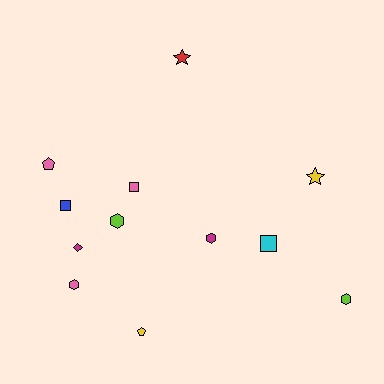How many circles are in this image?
There are no circles.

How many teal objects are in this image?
There are no teal objects.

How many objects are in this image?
There are 12 objects.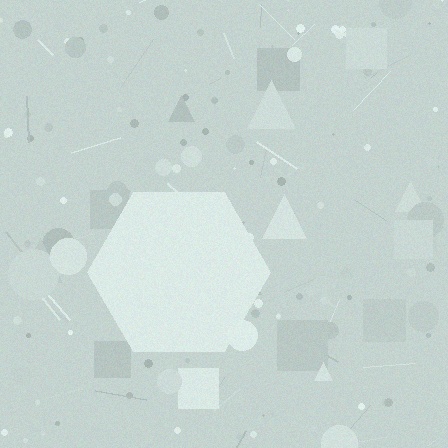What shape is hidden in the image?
A hexagon is hidden in the image.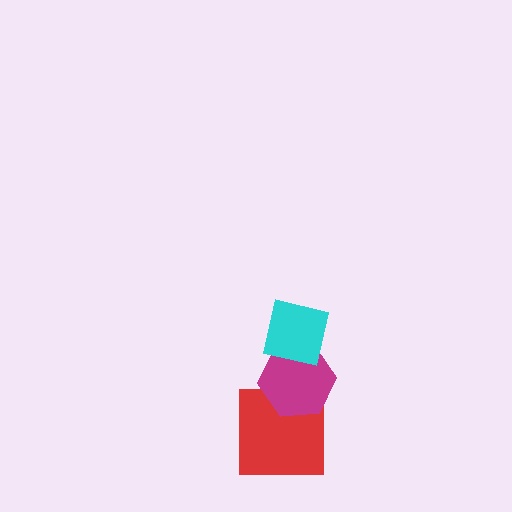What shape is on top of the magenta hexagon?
The cyan square is on top of the magenta hexagon.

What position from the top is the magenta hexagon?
The magenta hexagon is 2nd from the top.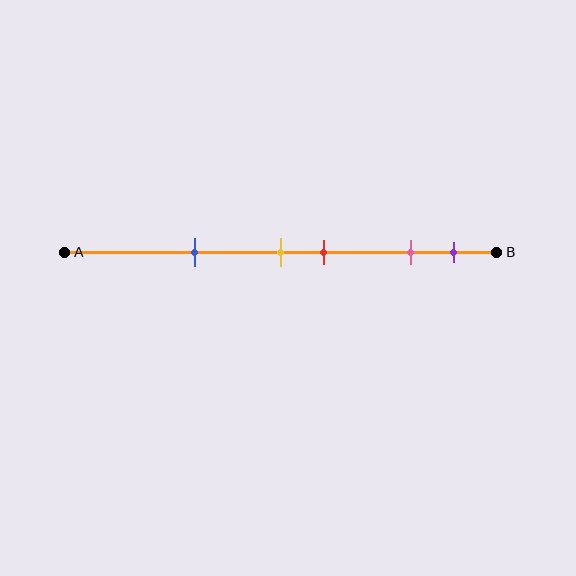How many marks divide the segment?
There are 5 marks dividing the segment.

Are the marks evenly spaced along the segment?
No, the marks are not evenly spaced.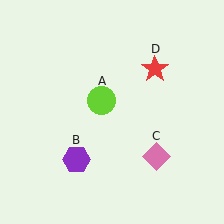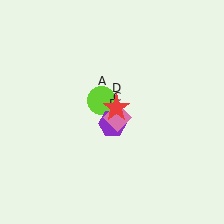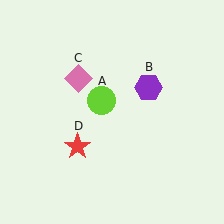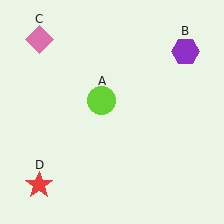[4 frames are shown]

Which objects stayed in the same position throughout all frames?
Lime circle (object A) remained stationary.